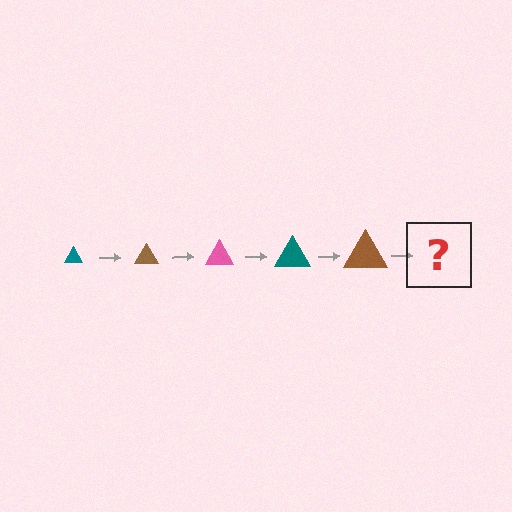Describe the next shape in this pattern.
It should be a pink triangle, larger than the previous one.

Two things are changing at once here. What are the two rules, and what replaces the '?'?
The two rules are that the triangle grows larger each step and the color cycles through teal, brown, and pink. The '?' should be a pink triangle, larger than the previous one.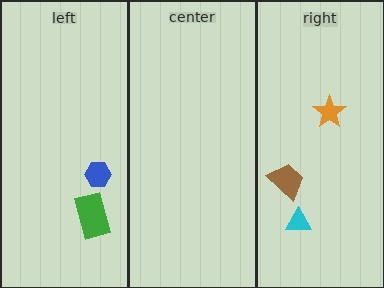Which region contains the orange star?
The right region.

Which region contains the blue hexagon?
The left region.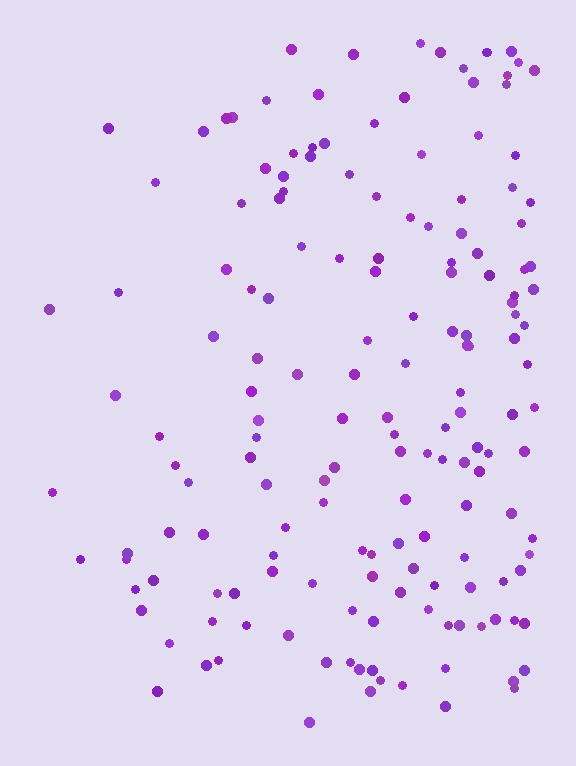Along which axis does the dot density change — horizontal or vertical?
Horizontal.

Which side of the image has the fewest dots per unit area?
The left.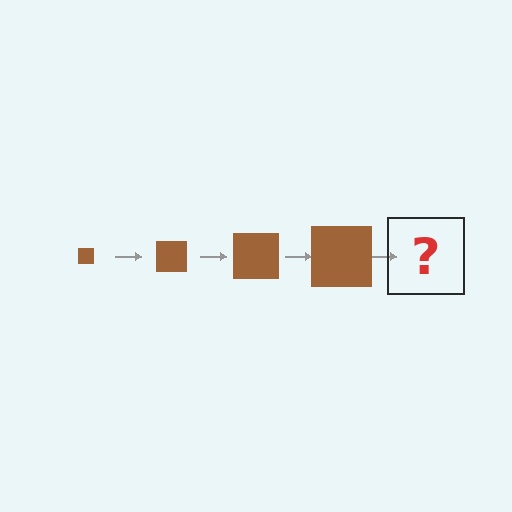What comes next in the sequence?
The next element should be a brown square, larger than the previous one.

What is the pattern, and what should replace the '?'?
The pattern is that the square gets progressively larger each step. The '?' should be a brown square, larger than the previous one.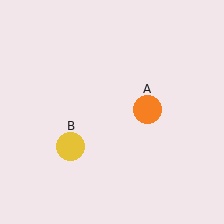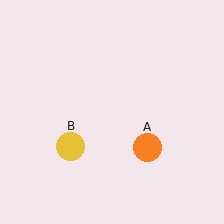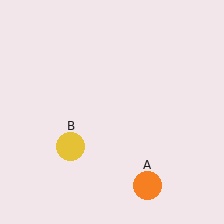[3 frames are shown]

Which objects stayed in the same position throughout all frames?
Yellow circle (object B) remained stationary.